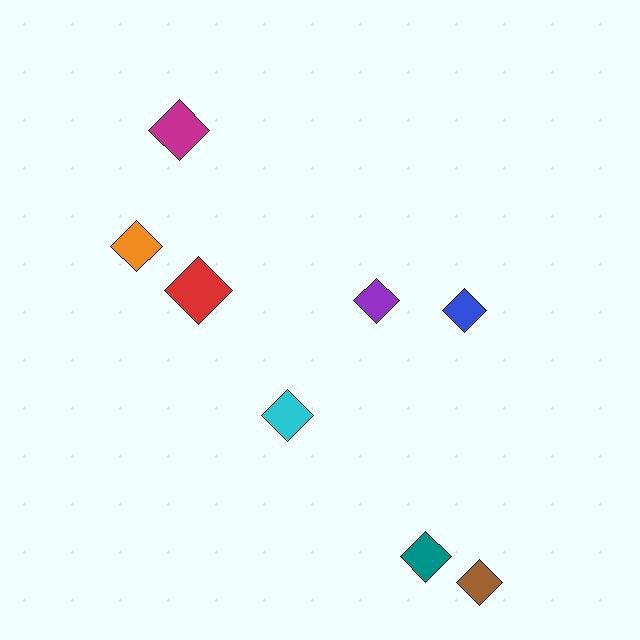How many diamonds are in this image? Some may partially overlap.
There are 8 diamonds.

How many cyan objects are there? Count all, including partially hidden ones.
There is 1 cyan object.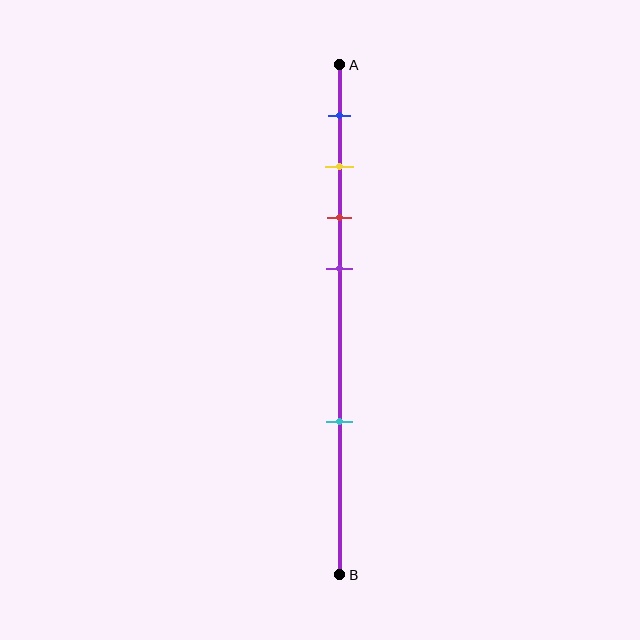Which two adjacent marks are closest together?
The yellow and red marks are the closest adjacent pair.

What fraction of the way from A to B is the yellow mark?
The yellow mark is approximately 20% (0.2) of the way from A to B.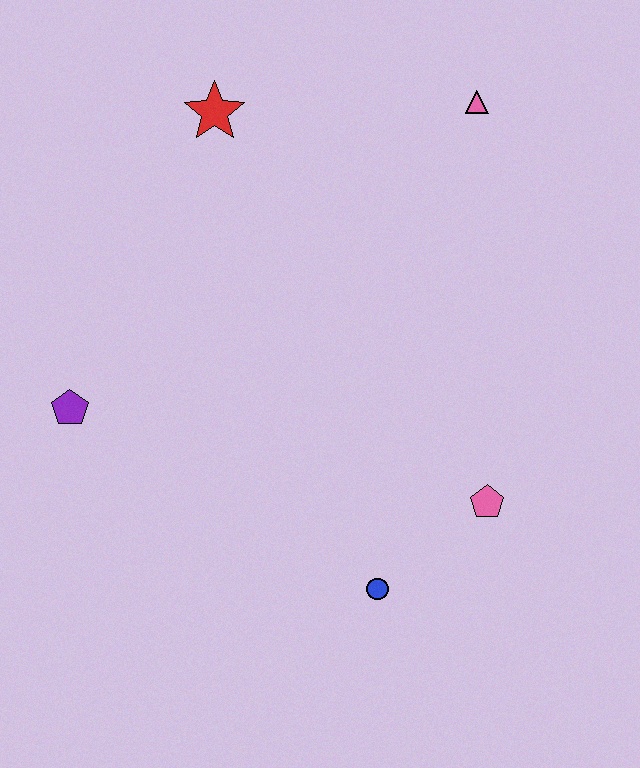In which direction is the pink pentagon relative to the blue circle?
The pink pentagon is to the right of the blue circle.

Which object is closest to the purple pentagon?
The red star is closest to the purple pentagon.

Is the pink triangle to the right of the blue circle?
Yes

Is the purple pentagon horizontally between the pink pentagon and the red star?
No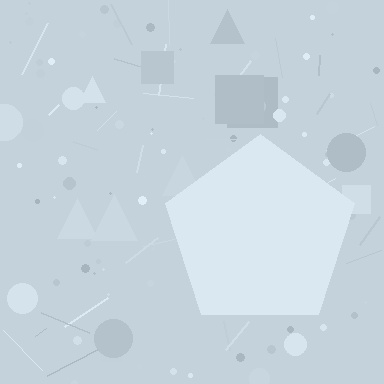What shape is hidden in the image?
A pentagon is hidden in the image.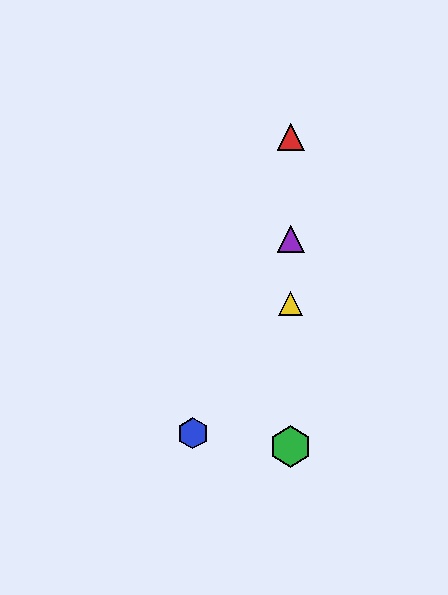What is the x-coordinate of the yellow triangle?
The yellow triangle is at x≈291.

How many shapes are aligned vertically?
4 shapes (the red triangle, the green hexagon, the yellow triangle, the purple triangle) are aligned vertically.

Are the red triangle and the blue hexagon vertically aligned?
No, the red triangle is at x≈291 and the blue hexagon is at x≈193.